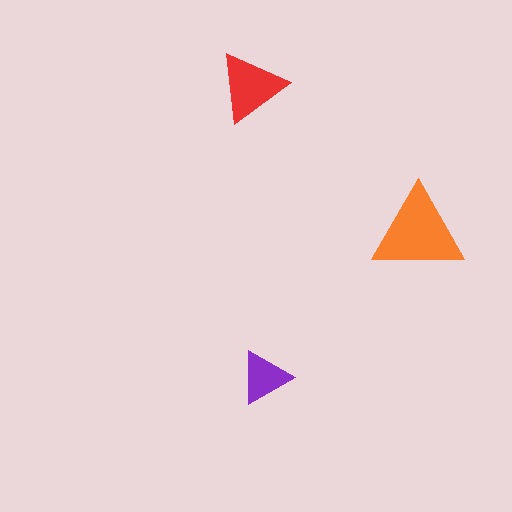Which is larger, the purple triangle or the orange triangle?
The orange one.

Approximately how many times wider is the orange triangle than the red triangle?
About 1.5 times wider.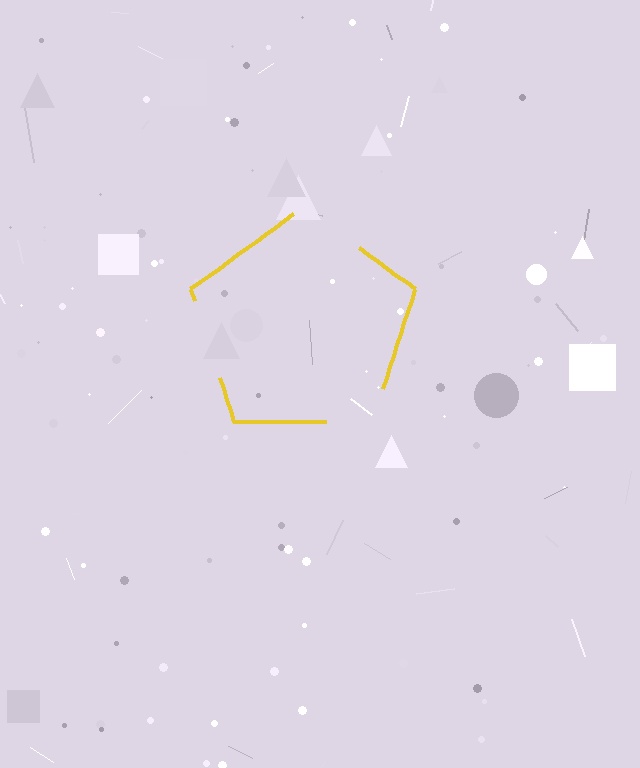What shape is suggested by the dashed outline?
The dashed outline suggests a pentagon.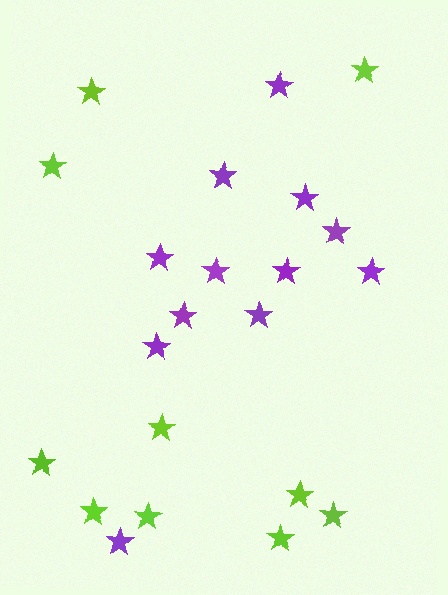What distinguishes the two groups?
There are 2 groups: one group of lime stars (10) and one group of purple stars (12).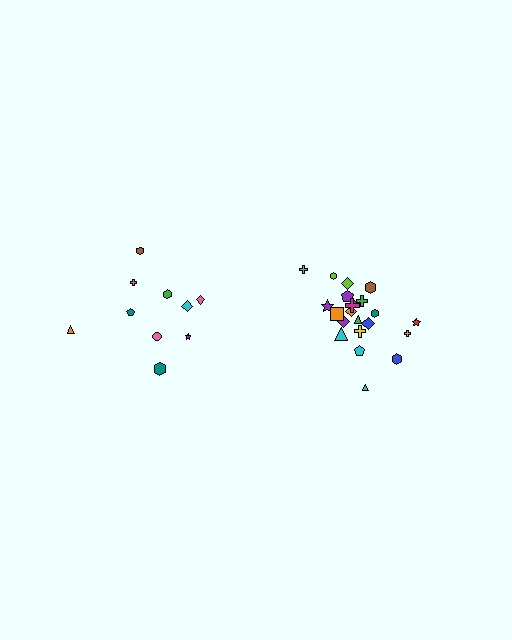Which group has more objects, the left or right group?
The right group.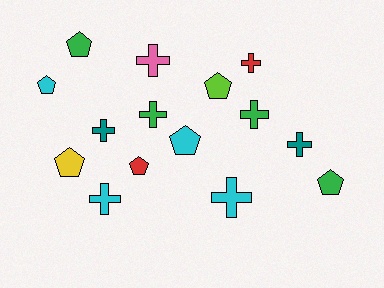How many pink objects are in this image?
There is 1 pink object.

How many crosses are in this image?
There are 8 crosses.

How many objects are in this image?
There are 15 objects.